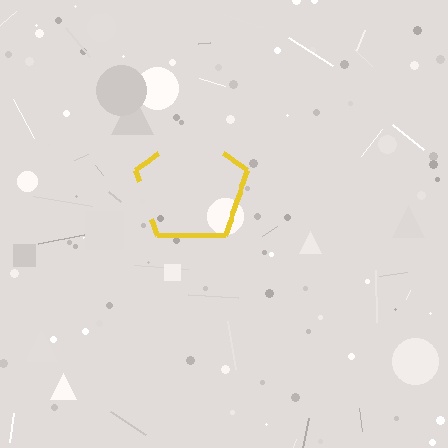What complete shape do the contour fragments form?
The contour fragments form a pentagon.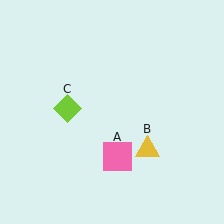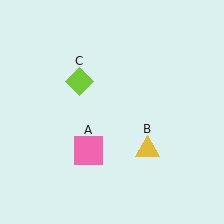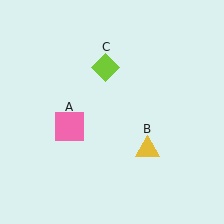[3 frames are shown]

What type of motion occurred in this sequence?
The pink square (object A), lime diamond (object C) rotated clockwise around the center of the scene.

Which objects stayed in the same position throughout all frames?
Yellow triangle (object B) remained stationary.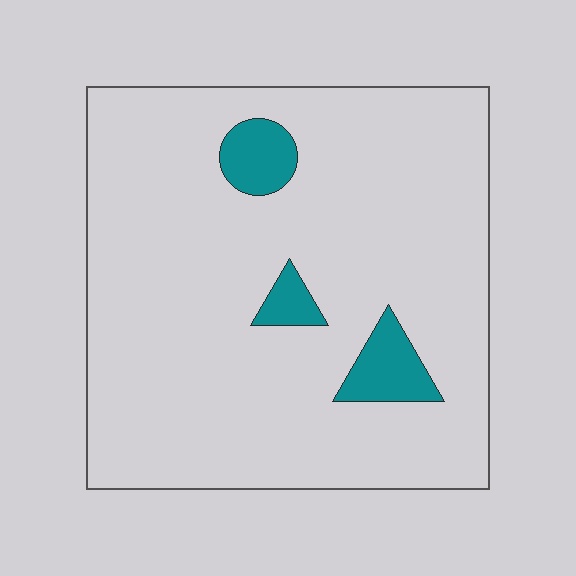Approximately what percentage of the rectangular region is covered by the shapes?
Approximately 10%.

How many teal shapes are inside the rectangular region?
3.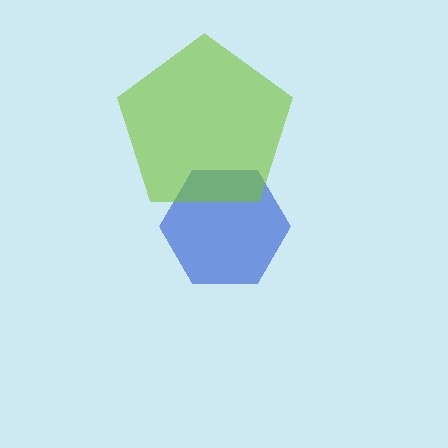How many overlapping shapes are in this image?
There are 2 overlapping shapes in the image.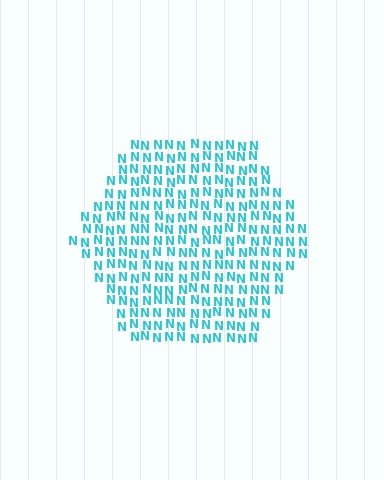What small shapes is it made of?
It is made of small letter N's.